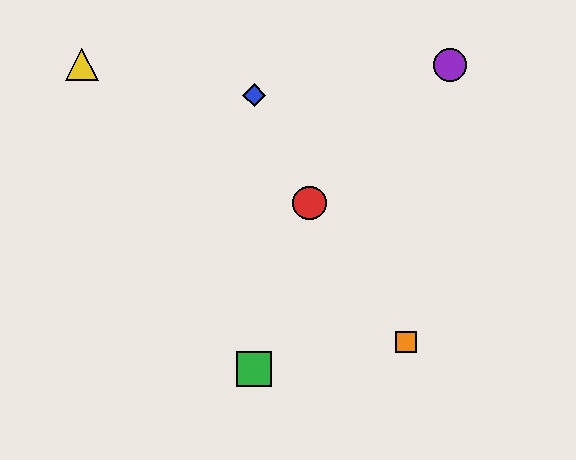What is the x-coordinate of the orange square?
The orange square is at x≈406.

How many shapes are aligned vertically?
2 shapes (the blue diamond, the green square) are aligned vertically.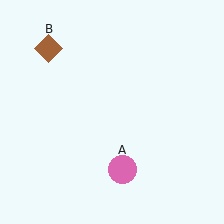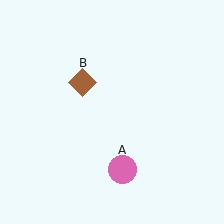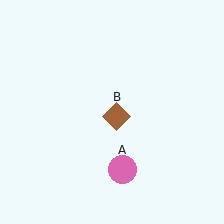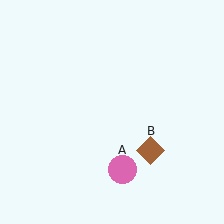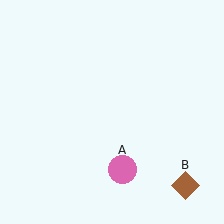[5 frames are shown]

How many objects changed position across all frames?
1 object changed position: brown diamond (object B).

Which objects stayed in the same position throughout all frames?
Pink circle (object A) remained stationary.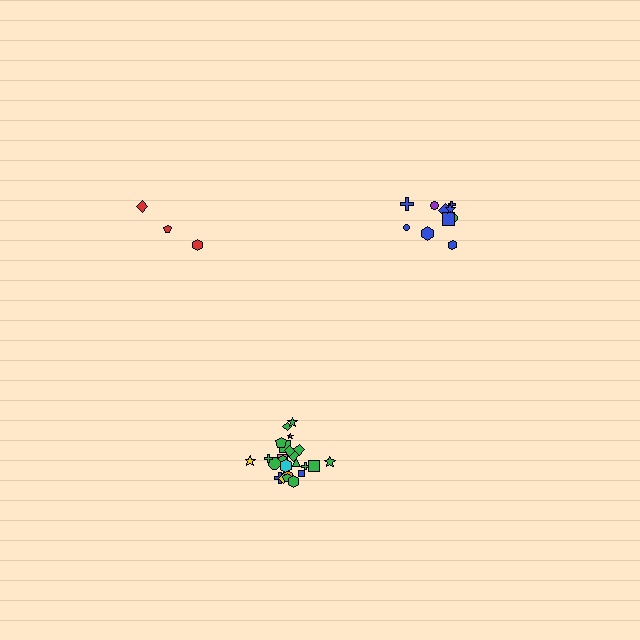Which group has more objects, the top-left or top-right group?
The top-right group.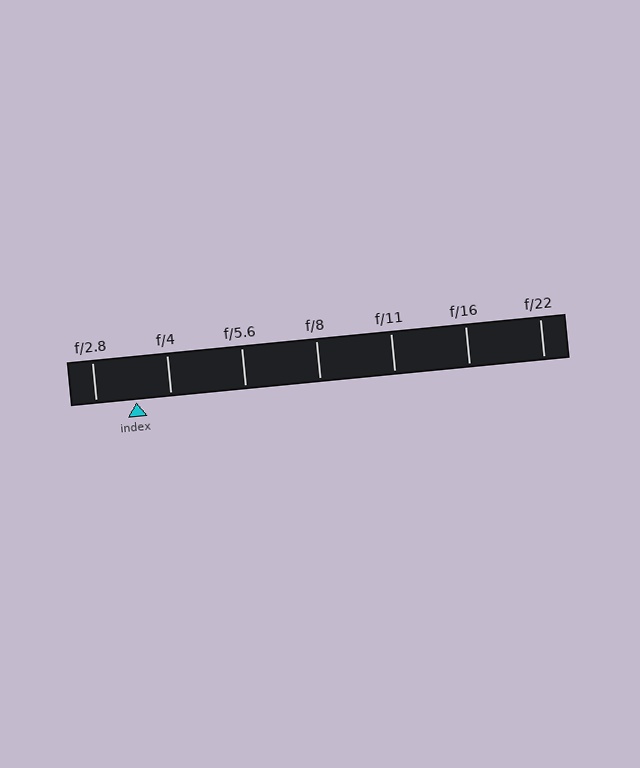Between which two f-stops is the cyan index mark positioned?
The index mark is between f/2.8 and f/4.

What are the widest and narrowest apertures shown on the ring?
The widest aperture shown is f/2.8 and the narrowest is f/22.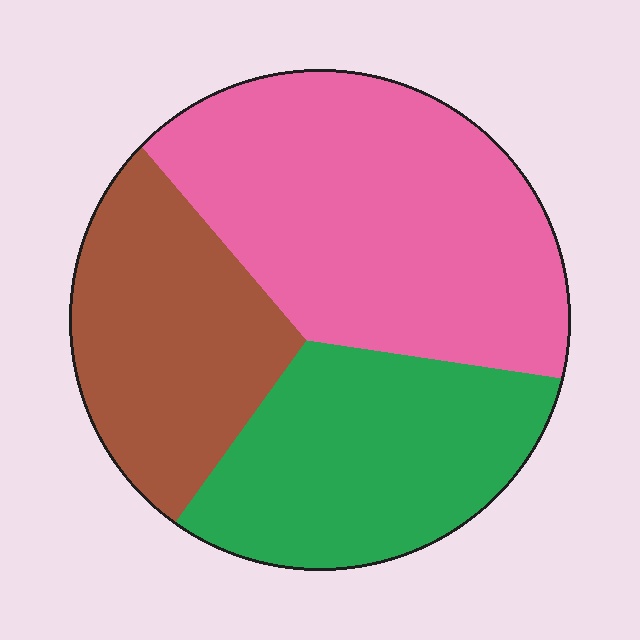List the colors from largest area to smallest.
From largest to smallest: pink, green, brown.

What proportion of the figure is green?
Green takes up about one third (1/3) of the figure.